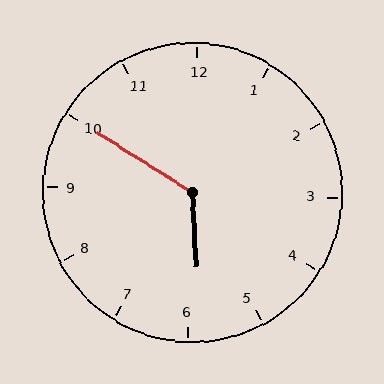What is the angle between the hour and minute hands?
Approximately 125 degrees.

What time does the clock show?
5:50.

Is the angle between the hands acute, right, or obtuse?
It is obtuse.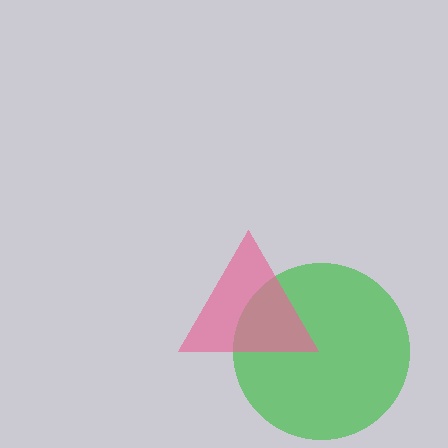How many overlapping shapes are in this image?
There are 2 overlapping shapes in the image.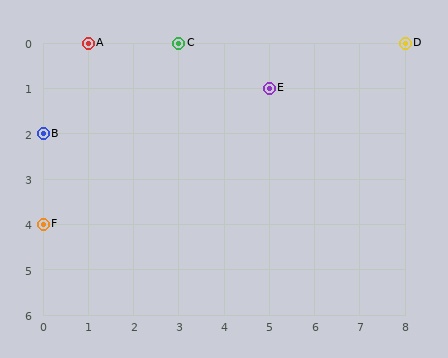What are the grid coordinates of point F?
Point F is at grid coordinates (0, 4).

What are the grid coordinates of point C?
Point C is at grid coordinates (3, 0).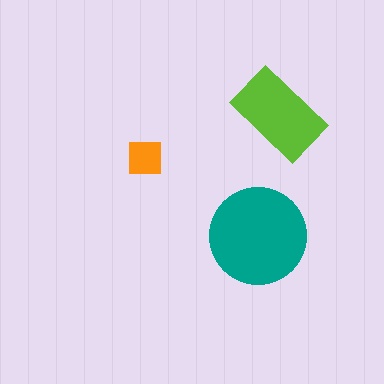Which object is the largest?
The teal circle.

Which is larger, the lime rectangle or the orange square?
The lime rectangle.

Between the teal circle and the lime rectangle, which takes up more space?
The teal circle.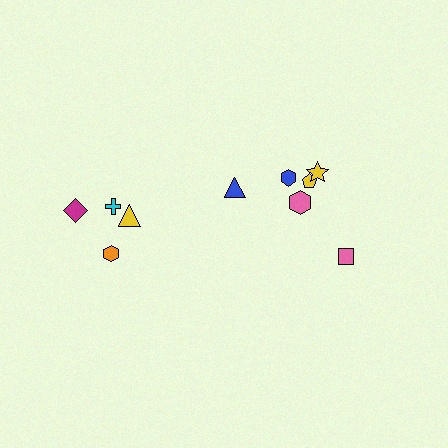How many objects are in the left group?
There are 4 objects.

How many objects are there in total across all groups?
There are 10 objects.